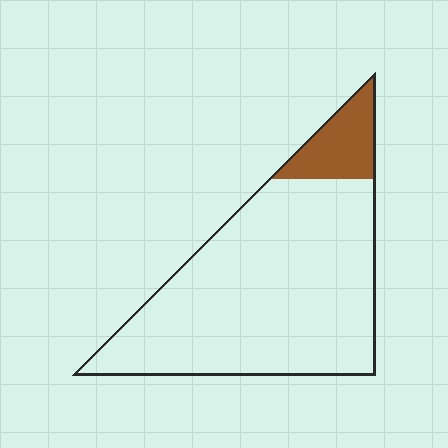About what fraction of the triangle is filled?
About one eighth (1/8).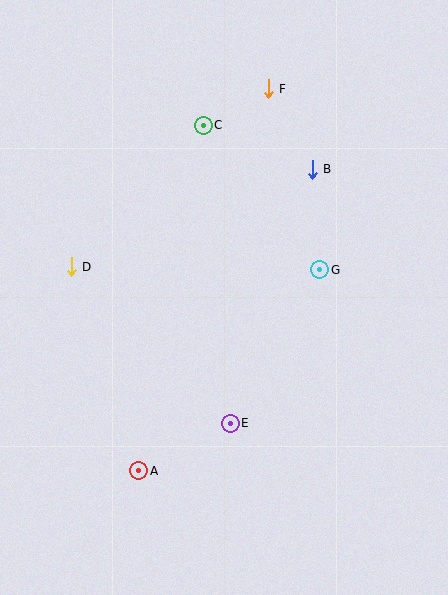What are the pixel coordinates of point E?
Point E is at (230, 423).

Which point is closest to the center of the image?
Point G at (320, 270) is closest to the center.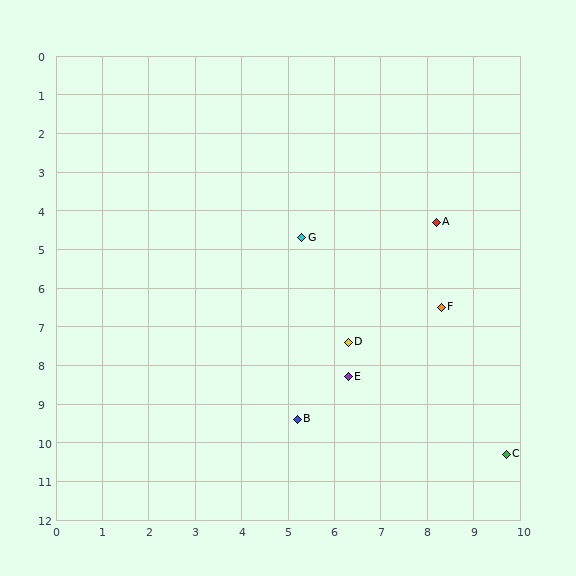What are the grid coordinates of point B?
Point B is at approximately (5.2, 9.4).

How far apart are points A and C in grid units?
Points A and C are about 6.2 grid units apart.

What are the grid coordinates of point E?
Point E is at approximately (6.3, 8.3).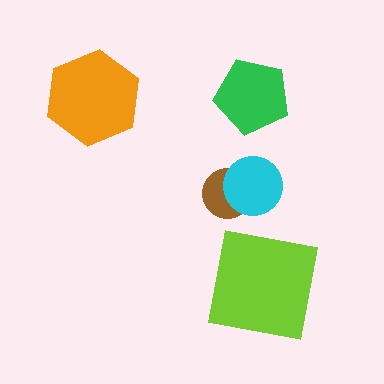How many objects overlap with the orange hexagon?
0 objects overlap with the orange hexagon.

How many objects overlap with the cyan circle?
1 object overlaps with the cyan circle.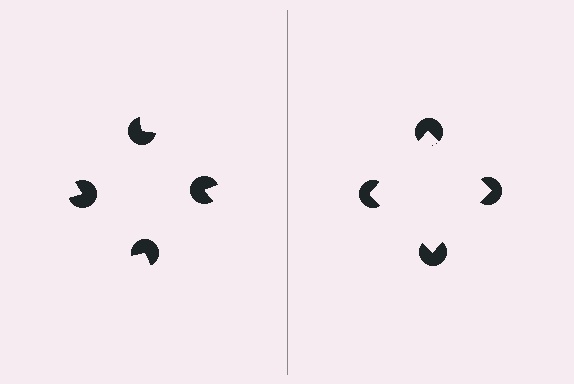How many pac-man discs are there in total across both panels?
8 — 4 on each side.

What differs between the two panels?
The pac-man discs are positioned identically on both sides; only the wedge orientations differ. On the right they align to a square; on the left they are misaligned.